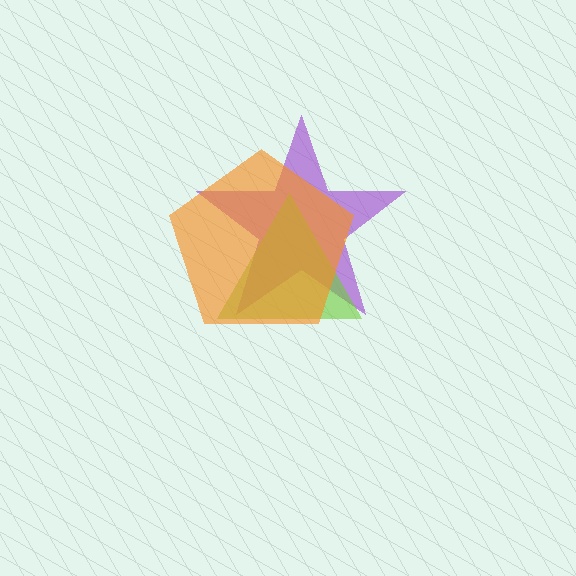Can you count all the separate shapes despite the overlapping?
Yes, there are 3 separate shapes.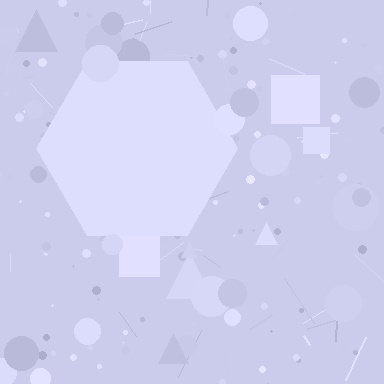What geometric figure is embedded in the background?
A hexagon is embedded in the background.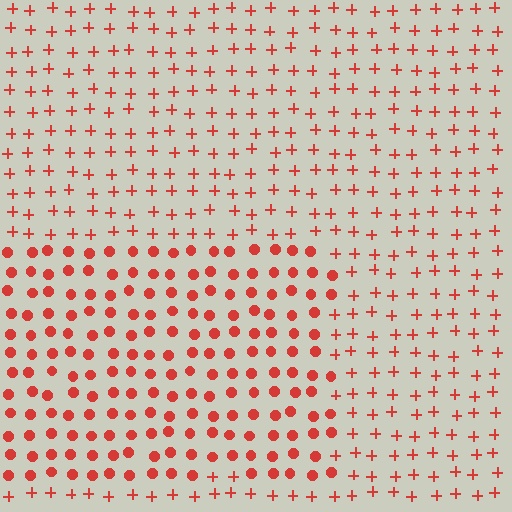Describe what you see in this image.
The image is filled with small red elements arranged in a uniform grid. A rectangle-shaped region contains circles, while the surrounding area contains plus signs. The boundary is defined purely by the change in element shape.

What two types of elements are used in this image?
The image uses circles inside the rectangle region and plus signs outside it.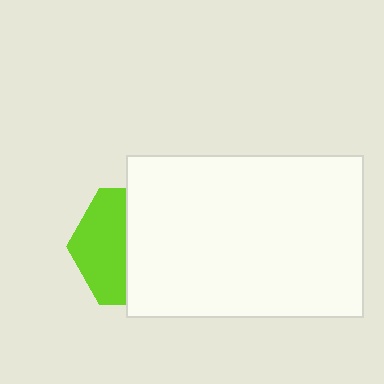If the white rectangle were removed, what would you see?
You would see the complete lime hexagon.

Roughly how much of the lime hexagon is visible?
A small part of it is visible (roughly 42%).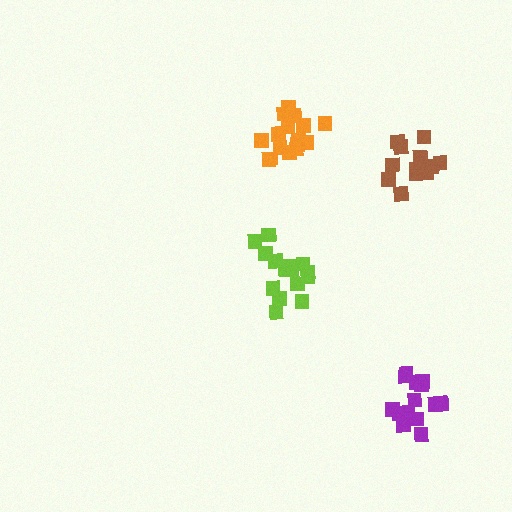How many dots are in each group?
Group 1: 15 dots, Group 2: 16 dots, Group 3: 13 dots, Group 4: 16 dots (60 total).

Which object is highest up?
The orange cluster is topmost.